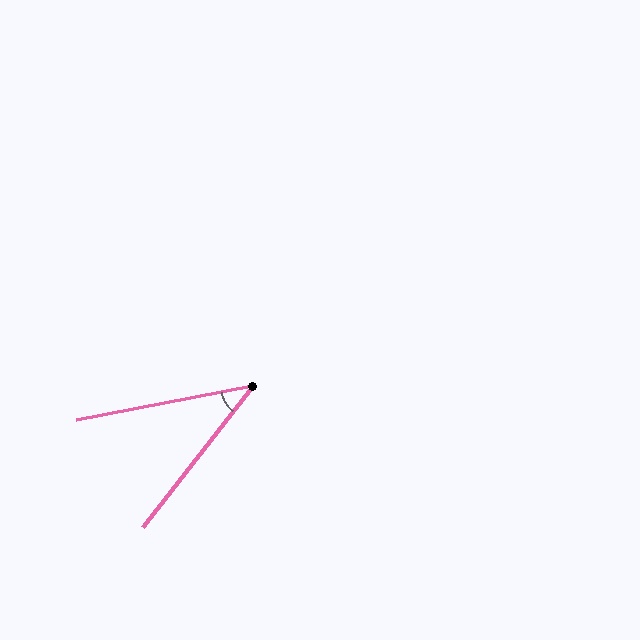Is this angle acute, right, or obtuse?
It is acute.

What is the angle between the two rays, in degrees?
Approximately 41 degrees.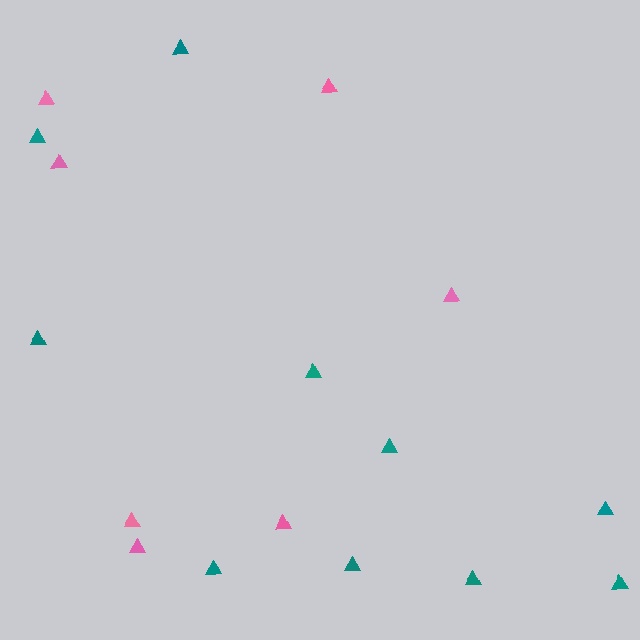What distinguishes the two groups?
There are 2 groups: one group of teal triangles (10) and one group of pink triangles (7).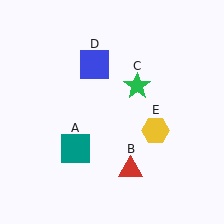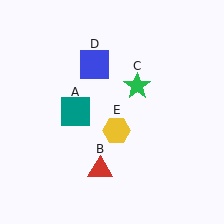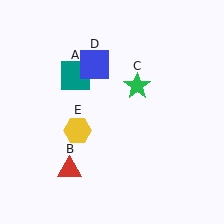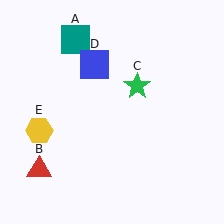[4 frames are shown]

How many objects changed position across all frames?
3 objects changed position: teal square (object A), red triangle (object B), yellow hexagon (object E).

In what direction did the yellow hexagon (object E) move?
The yellow hexagon (object E) moved left.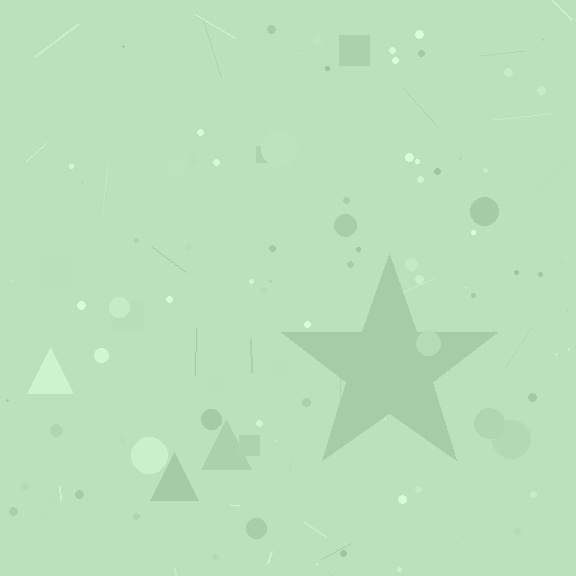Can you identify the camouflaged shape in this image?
The camouflaged shape is a star.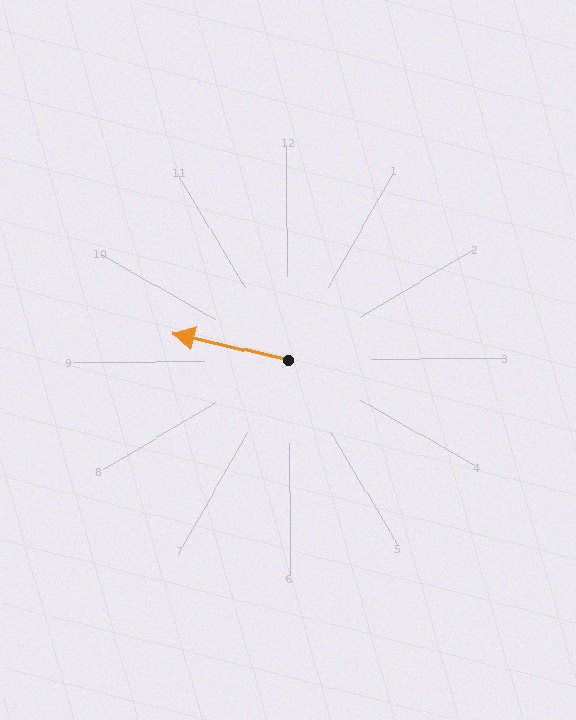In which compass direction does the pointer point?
West.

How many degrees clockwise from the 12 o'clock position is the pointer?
Approximately 284 degrees.